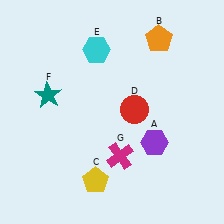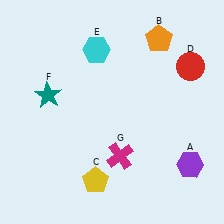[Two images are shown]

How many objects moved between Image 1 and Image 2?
2 objects moved between the two images.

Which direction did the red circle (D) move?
The red circle (D) moved right.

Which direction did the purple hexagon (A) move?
The purple hexagon (A) moved right.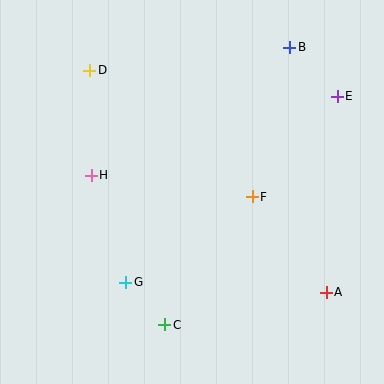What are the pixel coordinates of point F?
Point F is at (252, 197).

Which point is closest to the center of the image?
Point F at (252, 197) is closest to the center.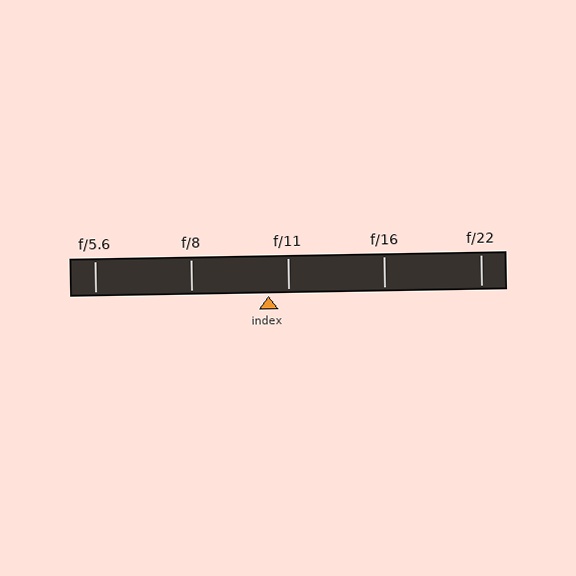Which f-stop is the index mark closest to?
The index mark is closest to f/11.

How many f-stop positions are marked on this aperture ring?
There are 5 f-stop positions marked.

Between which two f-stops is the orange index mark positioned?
The index mark is between f/8 and f/11.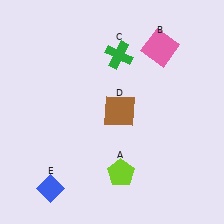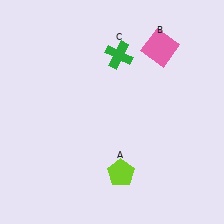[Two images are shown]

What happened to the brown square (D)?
The brown square (D) was removed in Image 2. It was in the top-right area of Image 1.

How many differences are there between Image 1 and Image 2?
There are 2 differences between the two images.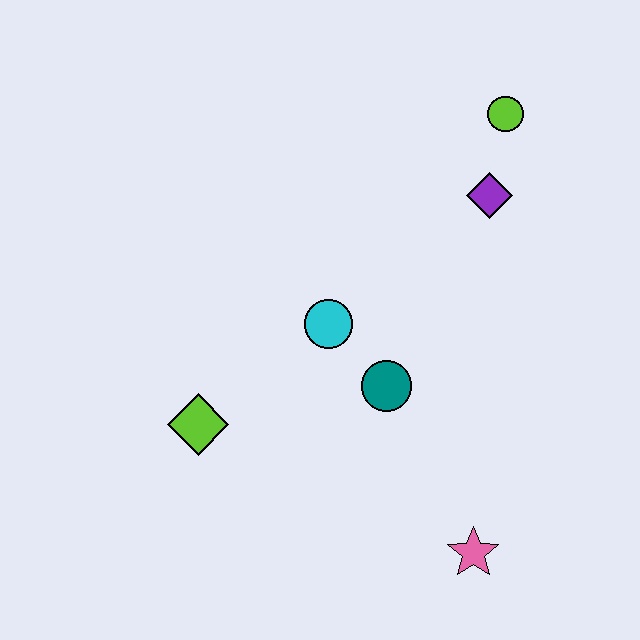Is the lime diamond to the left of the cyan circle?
Yes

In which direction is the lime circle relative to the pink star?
The lime circle is above the pink star.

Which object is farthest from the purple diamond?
The lime diamond is farthest from the purple diamond.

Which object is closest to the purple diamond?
The lime circle is closest to the purple diamond.